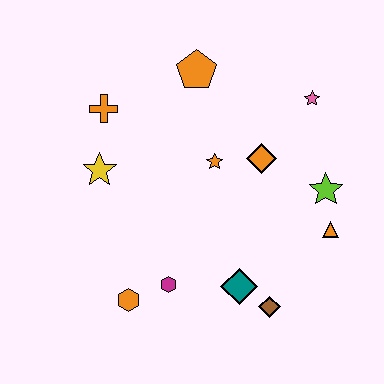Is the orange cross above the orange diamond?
Yes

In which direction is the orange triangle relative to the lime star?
The orange triangle is below the lime star.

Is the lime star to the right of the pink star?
Yes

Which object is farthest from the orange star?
The orange hexagon is farthest from the orange star.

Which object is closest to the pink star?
The orange diamond is closest to the pink star.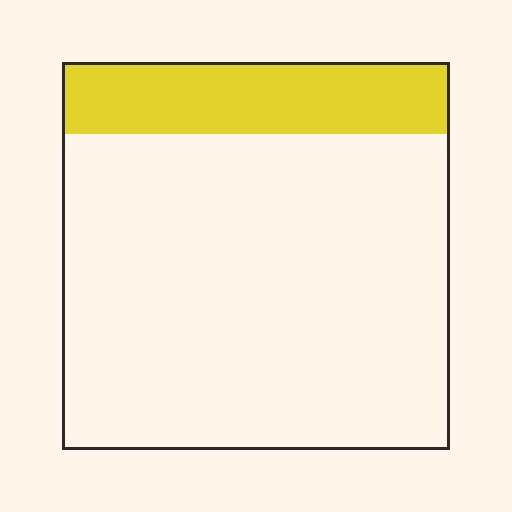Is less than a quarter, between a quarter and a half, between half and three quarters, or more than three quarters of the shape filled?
Less than a quarter.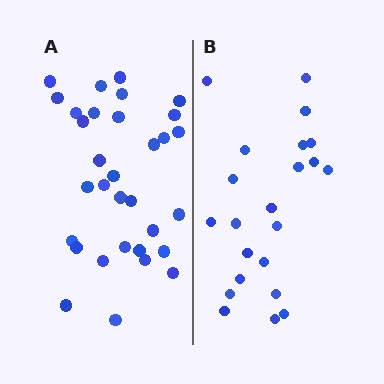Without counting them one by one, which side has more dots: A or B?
Region A (the left region) has more dots.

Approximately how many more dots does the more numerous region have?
Region A has roughly 10 or so more dots than region B.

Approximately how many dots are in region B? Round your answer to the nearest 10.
About 20 dots. (The exact count is 22, which rounds to 20.)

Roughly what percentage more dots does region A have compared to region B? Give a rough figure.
About 45% more.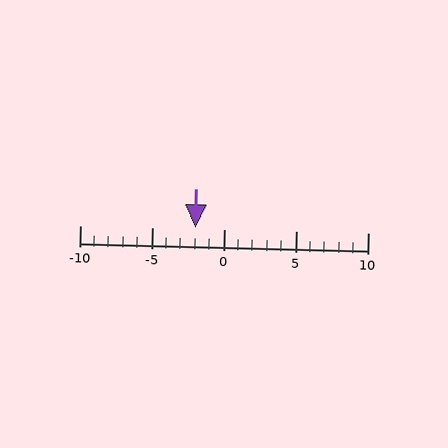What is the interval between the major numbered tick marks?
The major tick marks are spaced 5 units apart.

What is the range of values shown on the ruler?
The ruler shows values from -10 to 10.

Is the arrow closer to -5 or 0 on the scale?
The arrow is closer to 0.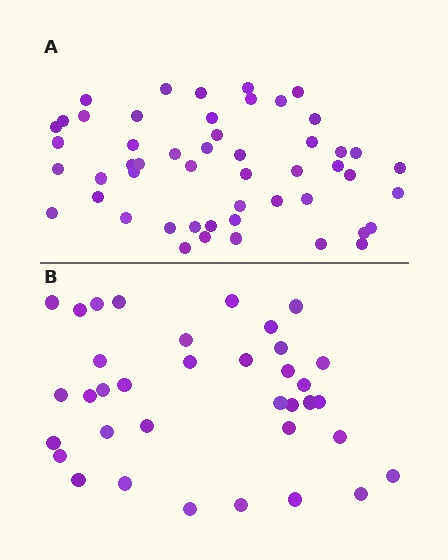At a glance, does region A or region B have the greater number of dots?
Region A (the top region) has more dots.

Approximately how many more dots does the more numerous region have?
Region A has approximately 15 more dots than region B.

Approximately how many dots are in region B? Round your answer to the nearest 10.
About 40 dots. (The exact count is 36, which rounds to 40.)